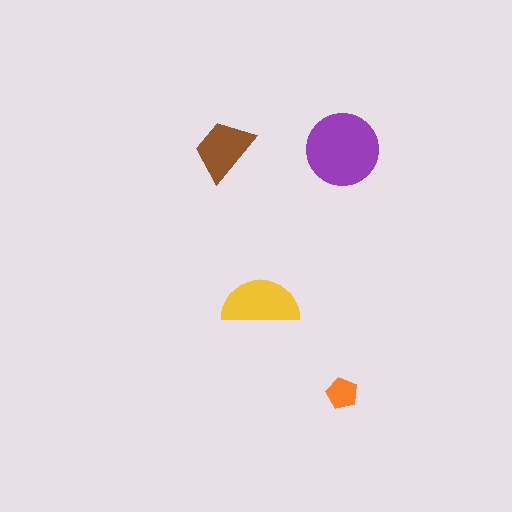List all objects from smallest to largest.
The orange pentagon, the brown trapezoid, the yellow semicircle, the purple circle.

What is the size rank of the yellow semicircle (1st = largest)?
2nd.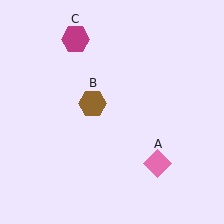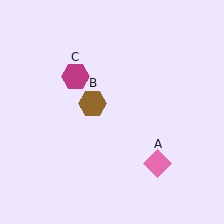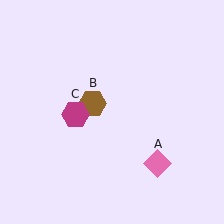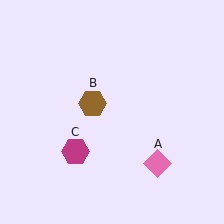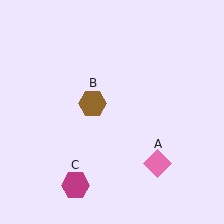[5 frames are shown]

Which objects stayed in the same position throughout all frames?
Pink diamond (object A) and brown hexagon (object B) remained stationary.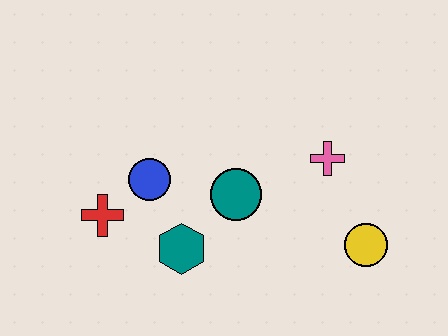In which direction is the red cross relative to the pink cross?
The red cross is to the left of the pink cross.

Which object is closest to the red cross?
The blue circle is closest to the red cross.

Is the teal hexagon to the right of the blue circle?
Yes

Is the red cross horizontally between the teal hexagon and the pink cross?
No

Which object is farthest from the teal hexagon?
The yellow circle is farthest from the teal hexagon.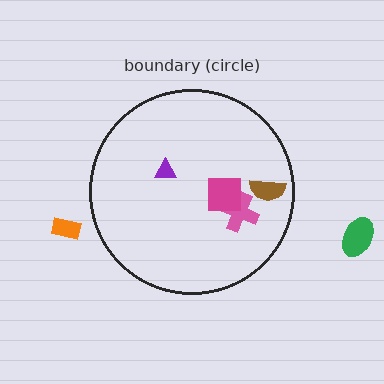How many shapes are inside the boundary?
4 inside, 2 outside.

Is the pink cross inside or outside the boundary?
Inside.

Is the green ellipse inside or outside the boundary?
Outside.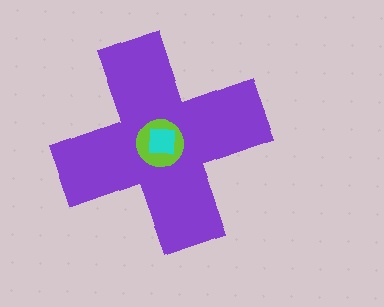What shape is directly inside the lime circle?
The cyan square.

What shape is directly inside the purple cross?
The lime circle.